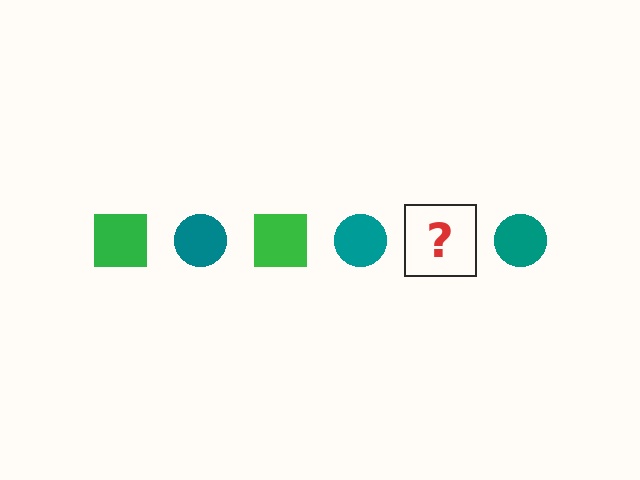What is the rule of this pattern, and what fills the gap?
The rule is that the pattern alternates between green square and teal circle. The gap should be filled with a green square.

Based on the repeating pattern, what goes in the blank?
The blank should be a green square.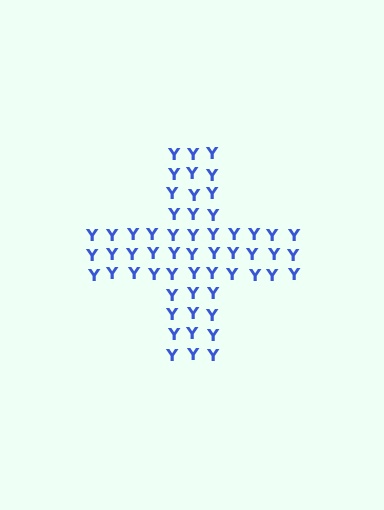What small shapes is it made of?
It is made of small letter Y's.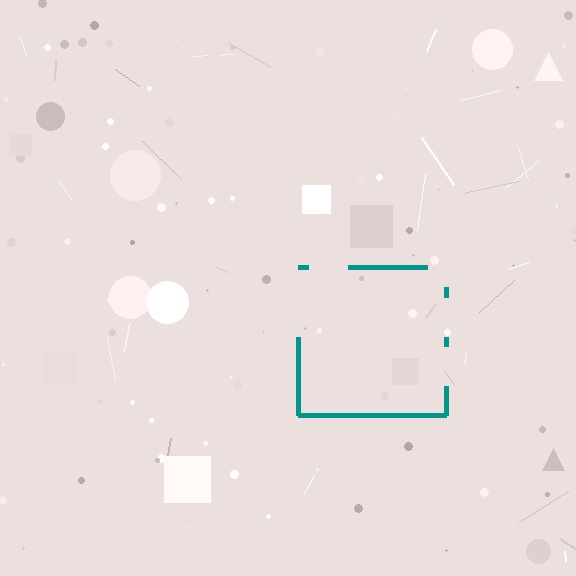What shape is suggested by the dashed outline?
The dashed outline suggests a square.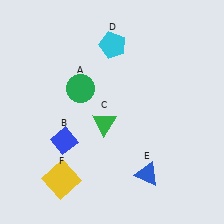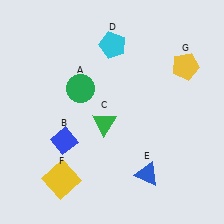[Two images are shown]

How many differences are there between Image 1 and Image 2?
There is 1 difference between the two images.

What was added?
A yellow pentagon (G) was added in Image 2.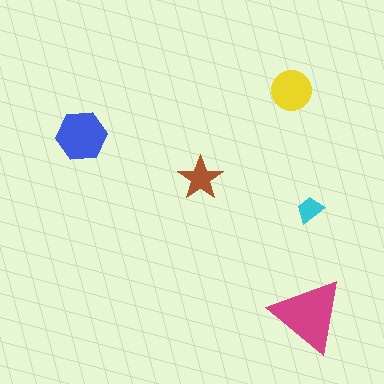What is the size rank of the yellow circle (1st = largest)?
3rd.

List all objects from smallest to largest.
The cyan trapezoid, the brown star, the yellow circle, the blue hexagon, the magenta triangle.